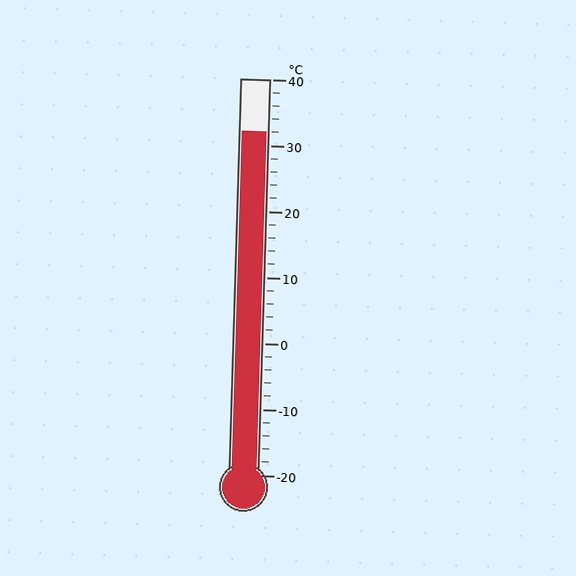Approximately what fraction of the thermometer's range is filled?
The thermometer is filled to approximately 85% of its range.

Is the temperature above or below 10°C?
The temperature is above 10°C.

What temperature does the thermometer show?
The thermometer shows approximately 32°C.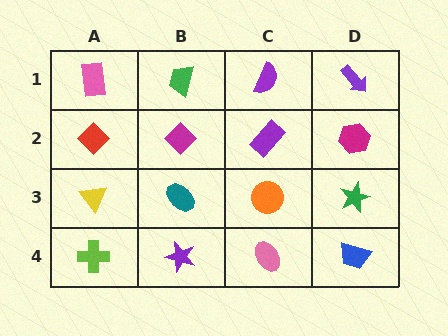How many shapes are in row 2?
4 shapes.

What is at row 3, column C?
An orange circle.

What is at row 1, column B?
A green trapezoid.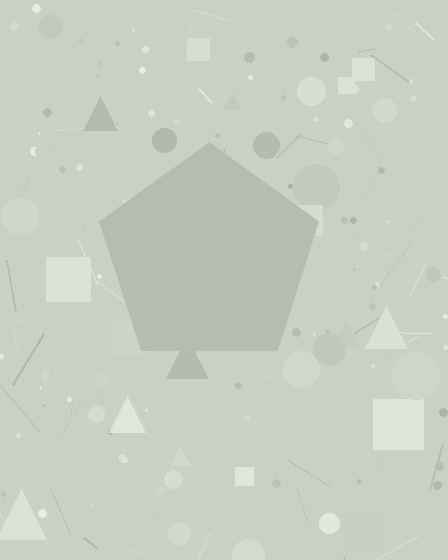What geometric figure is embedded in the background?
A pentagon is embedded in the background.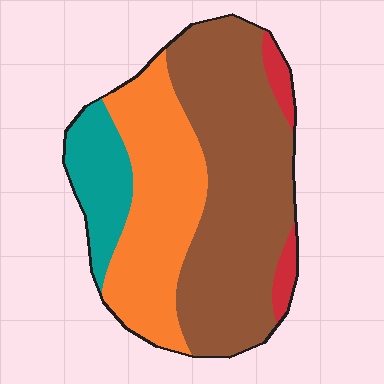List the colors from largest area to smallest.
From largest to smallest: brown, orange, teal, red.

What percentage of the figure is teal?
Teal takes up less than a sixth of the figure.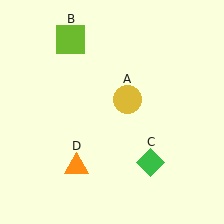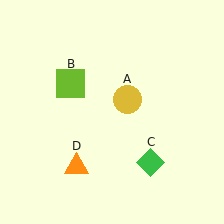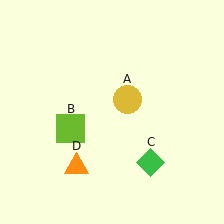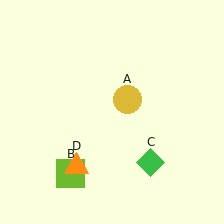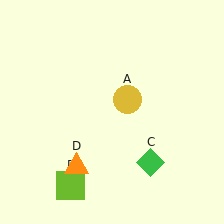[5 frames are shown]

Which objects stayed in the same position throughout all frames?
Yellow circle (object A) and green diamond (object C) and orange triangle (object D) remained stationary.